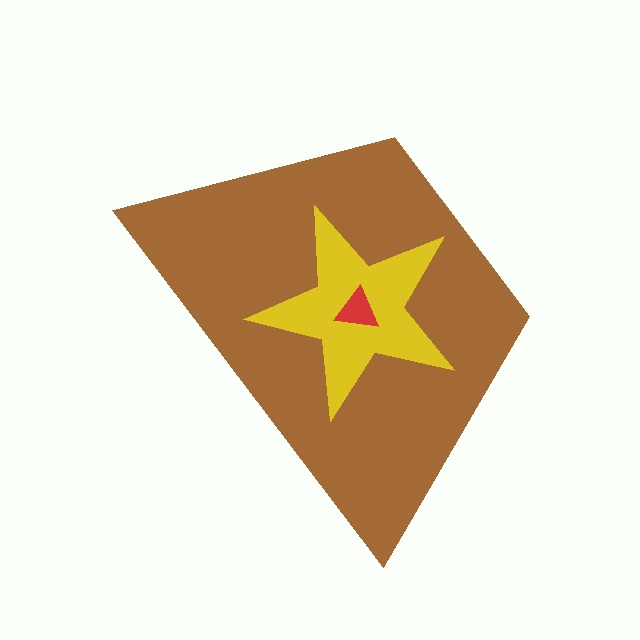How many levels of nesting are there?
3.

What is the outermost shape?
The brown trapezoid.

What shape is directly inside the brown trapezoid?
The yellow star.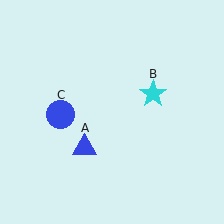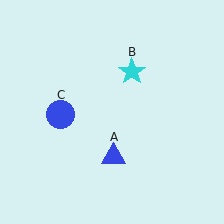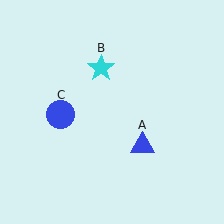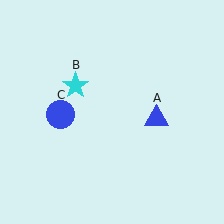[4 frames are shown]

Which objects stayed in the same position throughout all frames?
Blue circle (object C) remained stationary.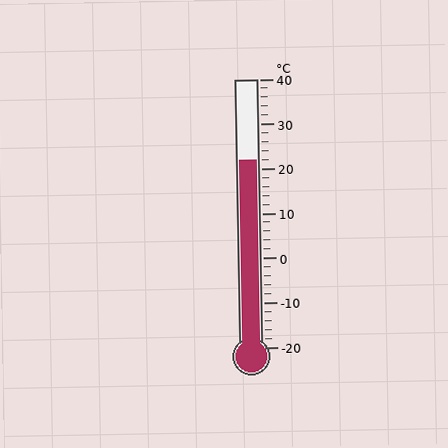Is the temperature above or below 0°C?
The temperature is above 0°C.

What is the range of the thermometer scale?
The thermometer scale ranges from -20°C to 40°C.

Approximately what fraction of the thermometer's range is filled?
The thermometer is filled to approximately 70% of its range.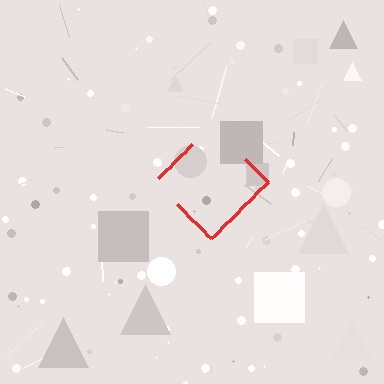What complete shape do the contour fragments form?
The contour fragments form a diamond.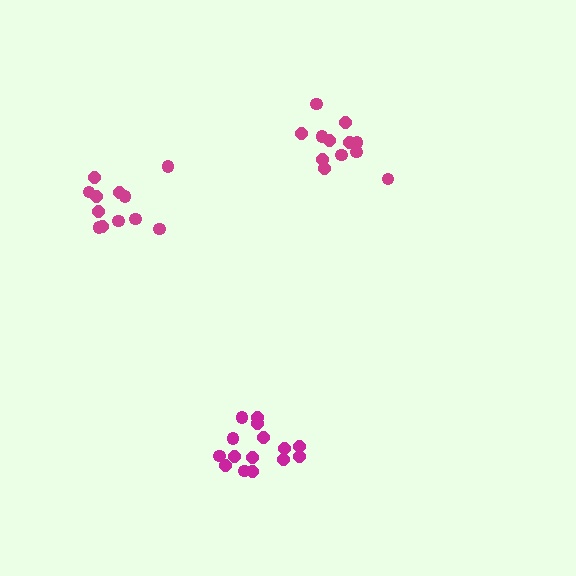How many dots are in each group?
Group 1: 15 dots, Group 2: 12 dots, Group 3: 12 dots (39 total).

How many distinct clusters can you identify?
There are 3 distinct clusters.